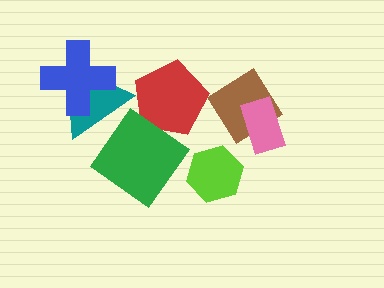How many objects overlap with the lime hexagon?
0 objects overlap with the lime hexagon.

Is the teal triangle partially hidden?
Yes, it is partially covered by another shape.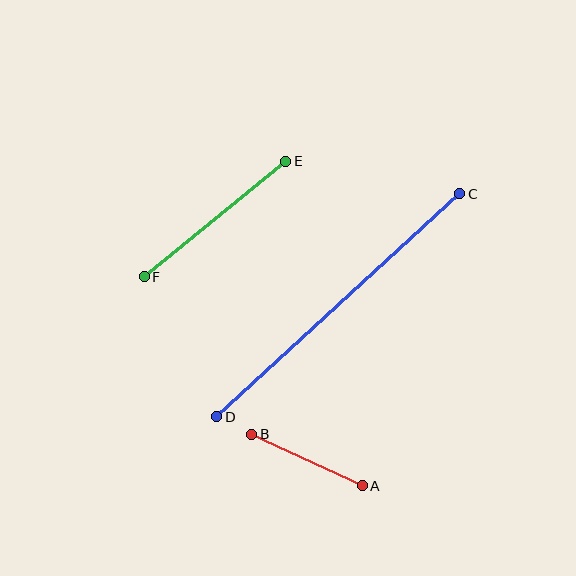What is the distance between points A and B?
The distance is approximately 122 pixels.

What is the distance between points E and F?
The distance is approximately 183 pixels.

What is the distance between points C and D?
The distance is approximately 330 pixels.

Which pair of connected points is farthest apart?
Points C and D are farthest apart.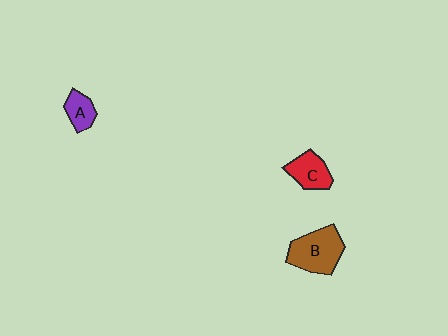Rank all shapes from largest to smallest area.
From largest to smallest: B (brown), C (red), A (purple).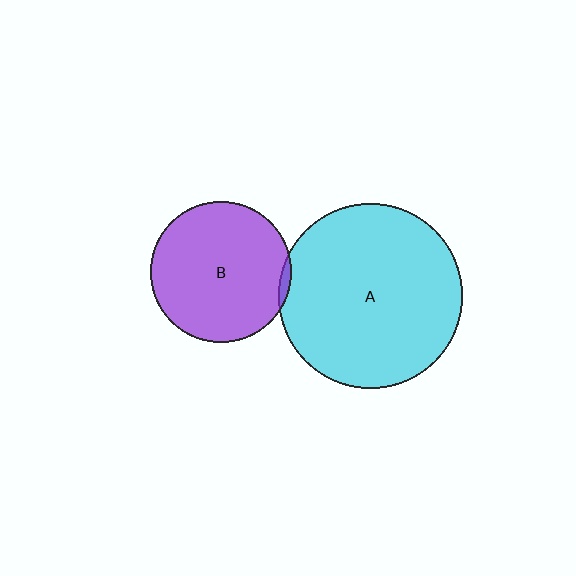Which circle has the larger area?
Circle A (cyan).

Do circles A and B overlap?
Yes.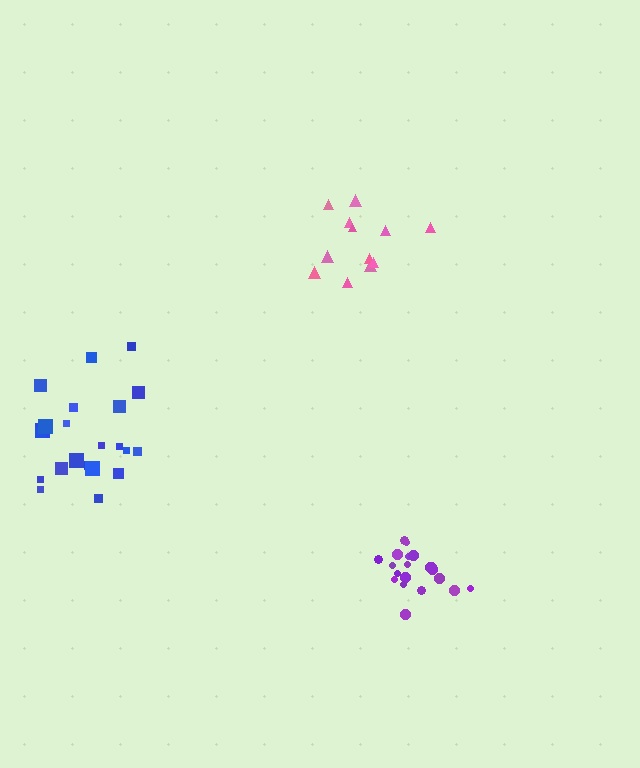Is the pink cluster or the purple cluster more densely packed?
Purple.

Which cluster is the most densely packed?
Purple.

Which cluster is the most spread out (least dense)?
Blue.